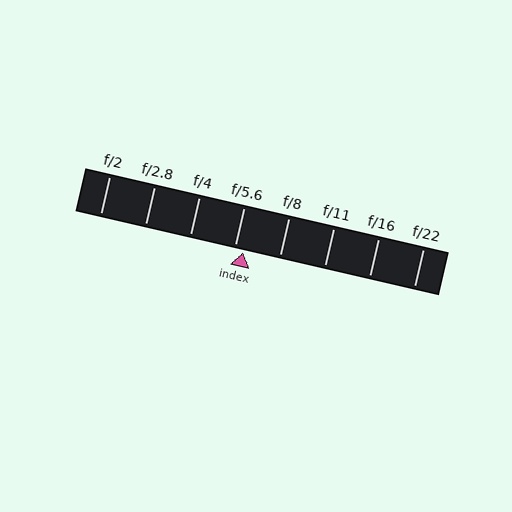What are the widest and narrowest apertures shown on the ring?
The widest aperture shown is f/2 and the narrowest is f/22.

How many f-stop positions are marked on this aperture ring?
There are 8 f-stop positions marked.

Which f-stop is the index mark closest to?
The index mark is closest to f/5.6.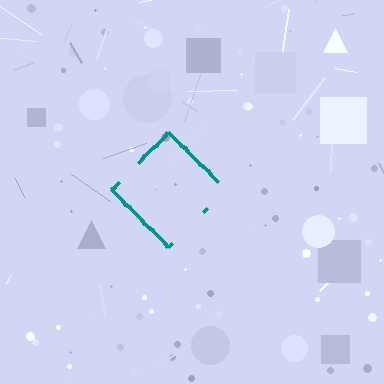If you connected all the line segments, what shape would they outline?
They would outline a diamond.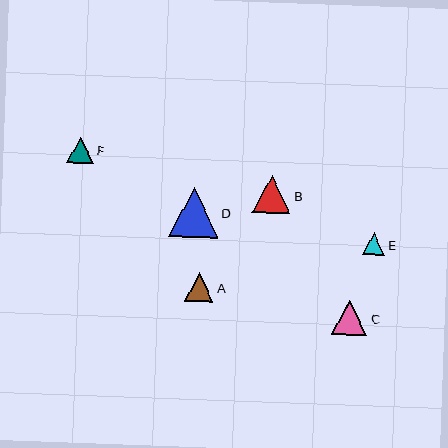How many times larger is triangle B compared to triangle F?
Triangle B is approximately 1.4 times the size of triangle F.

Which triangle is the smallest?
Triangle E is the smallest with a size of approximately 22 pixels.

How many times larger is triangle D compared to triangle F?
Triangle D is approximately 1.9 times the size of triangle F.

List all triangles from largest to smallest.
From largest to smallest: D, B, C, A, F, E.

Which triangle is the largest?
Triangle D is the largest with a size of approximately 49 pixels.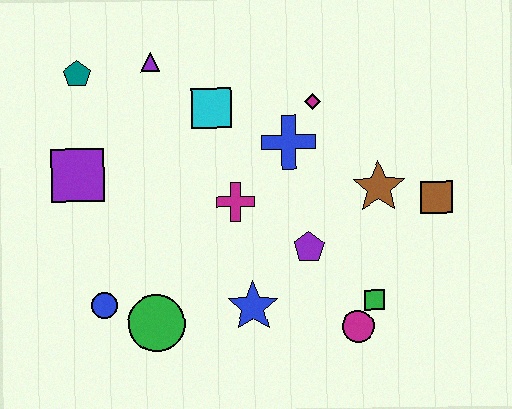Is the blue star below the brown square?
Yes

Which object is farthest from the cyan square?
The magenta circle is farthest from the cyan square.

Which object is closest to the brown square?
The brown star is closest to the brown square.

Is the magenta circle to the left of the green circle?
No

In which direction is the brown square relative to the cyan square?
The brown square is to the right of the cyan square.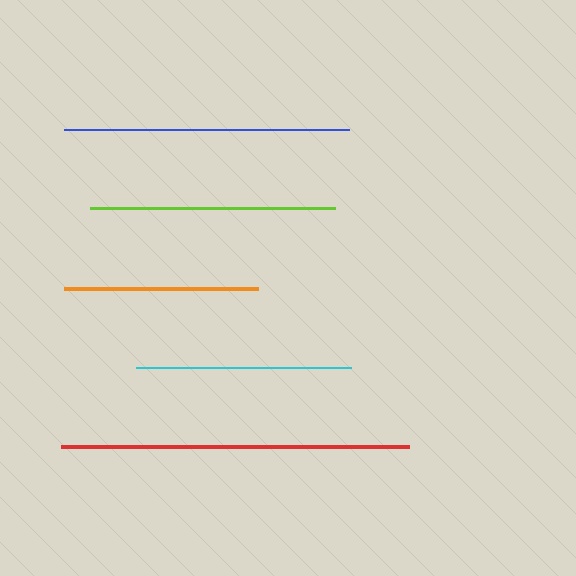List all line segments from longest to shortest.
From longest to shortest: red, blue, lime, cyan, orange.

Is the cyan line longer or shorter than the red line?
The red line is longer than the cyan line.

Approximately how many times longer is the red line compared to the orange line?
The red line is approximately 1.8 times the length of the orange line.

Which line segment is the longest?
The red line is the longest at approximately 348 pixels.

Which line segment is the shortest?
The orange line is the shortest at approximately 194 pixels.